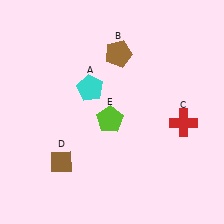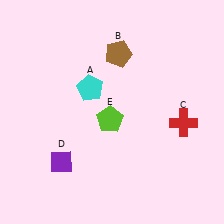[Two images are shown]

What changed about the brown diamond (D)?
In Image 1, D is brown. In Image 2, it changed to purple.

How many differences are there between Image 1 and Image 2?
There is 1 difference between the two images.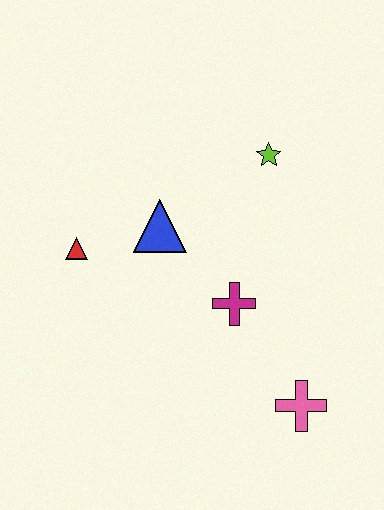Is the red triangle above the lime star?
No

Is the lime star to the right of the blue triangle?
Yes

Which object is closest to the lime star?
The blue triangle is closest to the lime star.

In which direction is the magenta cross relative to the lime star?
The magenta cross is below the lime star.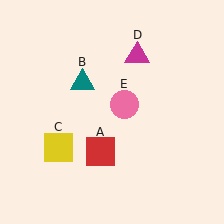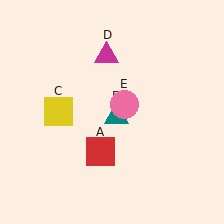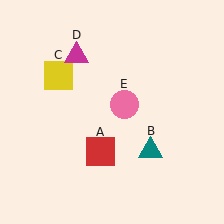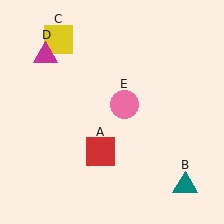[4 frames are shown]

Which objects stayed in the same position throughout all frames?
Red square (object A) and pink circle (object E) remained stationary.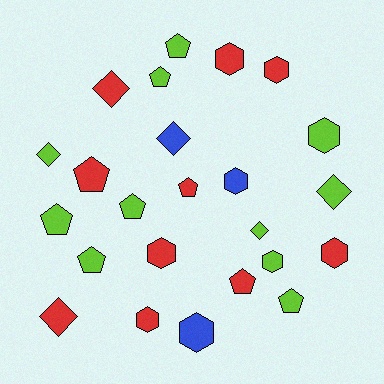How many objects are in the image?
There are 24 objects.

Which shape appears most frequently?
Hexagon, with 9 objects.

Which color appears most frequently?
Lime, with 11 objects.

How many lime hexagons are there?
There are 2 lime hexagons.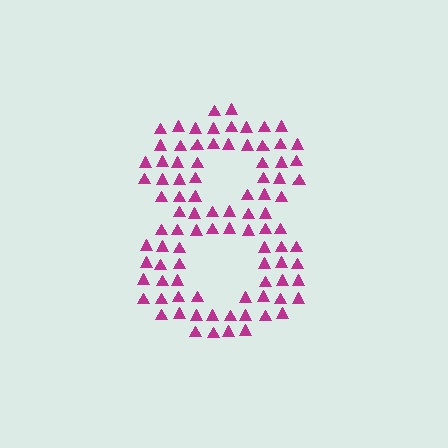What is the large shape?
The large shape is the digit 8.